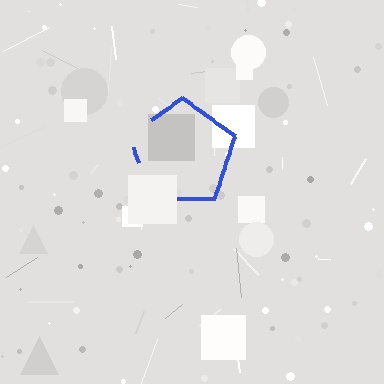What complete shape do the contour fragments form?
The contour fragments form a pentagon.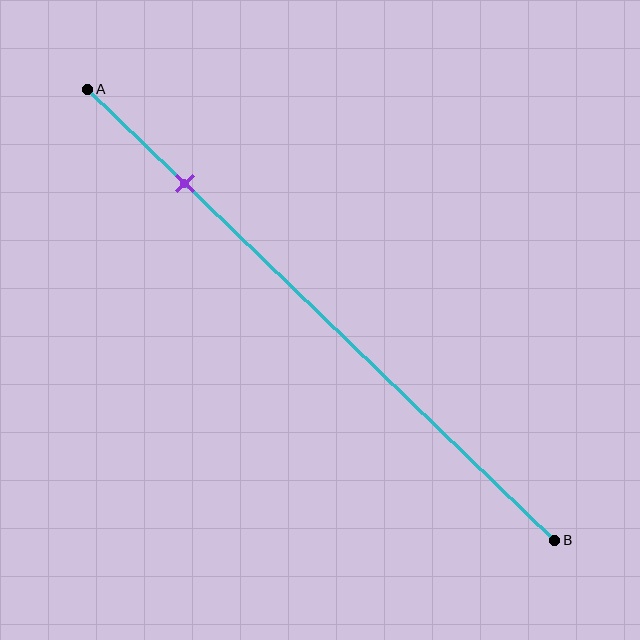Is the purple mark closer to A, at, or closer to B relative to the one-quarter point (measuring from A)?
The purple mark is closer to point A than the one-quarter point of segment AB.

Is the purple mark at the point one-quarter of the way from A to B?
No, the mark is at about 20% from A, not at the 25% one-quarter point.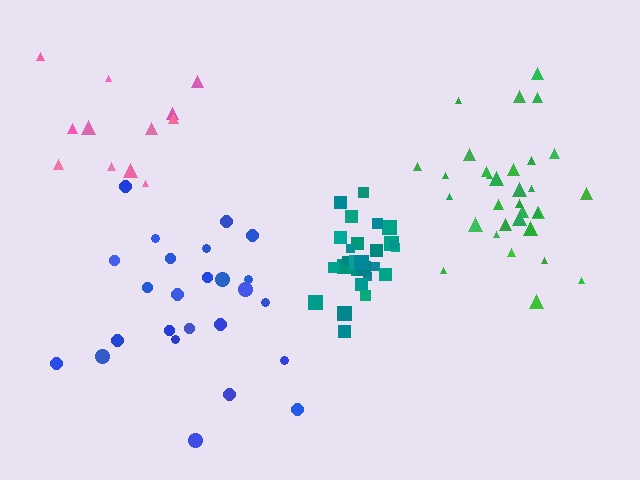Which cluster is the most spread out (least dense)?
Pink.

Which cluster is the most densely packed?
Teal.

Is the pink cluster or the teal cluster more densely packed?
Teal.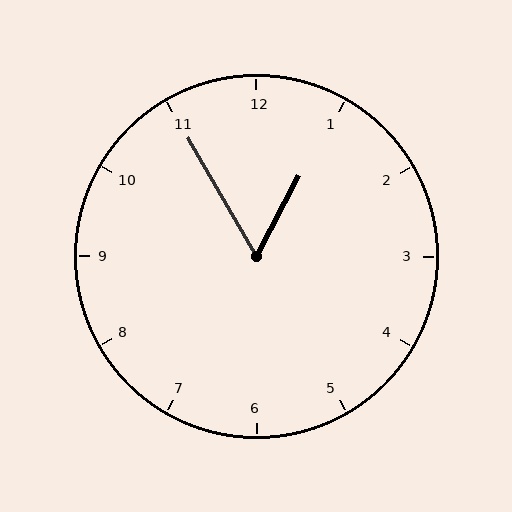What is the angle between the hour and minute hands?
Approximately 58 degrees.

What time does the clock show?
12:55.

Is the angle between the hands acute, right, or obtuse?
It is acute.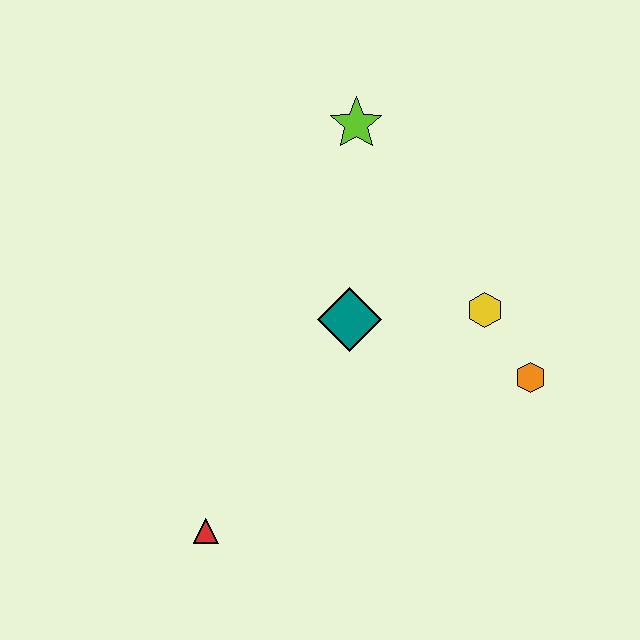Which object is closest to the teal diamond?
The yellow hexagon is closest to the teal diamond.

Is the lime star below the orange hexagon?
No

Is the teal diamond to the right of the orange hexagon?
No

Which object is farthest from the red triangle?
The lime star is farthest from the red triangle.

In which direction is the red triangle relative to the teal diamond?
The red triangle is below the teal diamond.